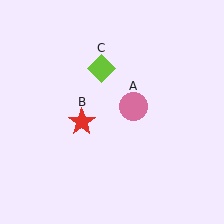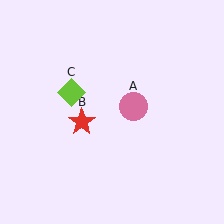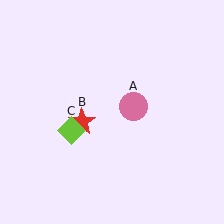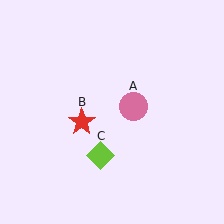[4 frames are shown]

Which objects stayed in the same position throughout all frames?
Pink circle (object A) and red star (object B) remained stationary.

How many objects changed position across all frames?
1 object changed position: lime diamond (object C).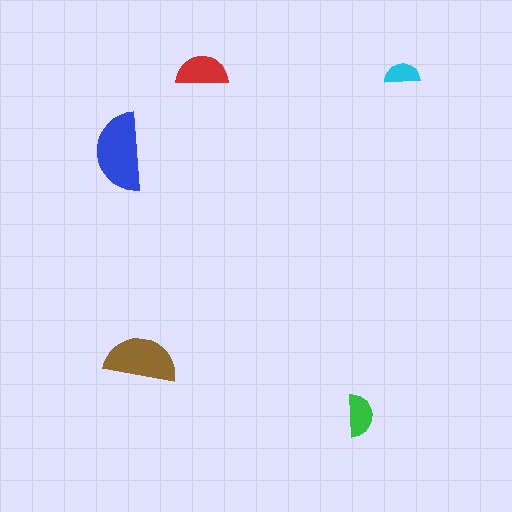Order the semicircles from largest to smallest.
the blue one, the brown one, the red one, the green one, the cyan one.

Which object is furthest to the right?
The cyan semicircle is rightmost.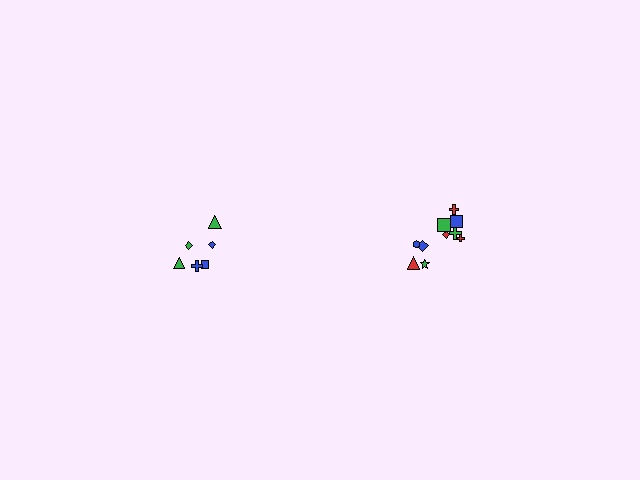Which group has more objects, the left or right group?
The right group.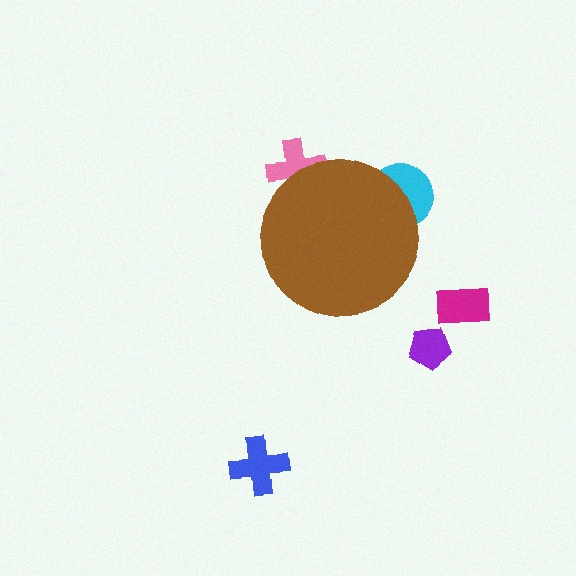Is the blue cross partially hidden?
No, the blue cross is fully visible.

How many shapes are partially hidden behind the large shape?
2 shapes are partially hidden.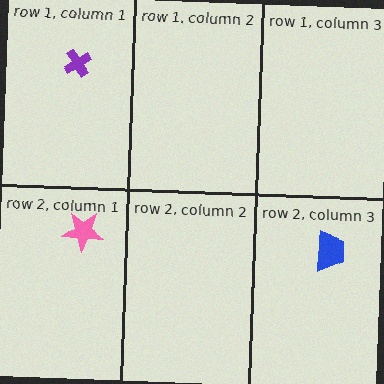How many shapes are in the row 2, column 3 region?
1.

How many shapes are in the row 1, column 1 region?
1.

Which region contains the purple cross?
The row 1, column 1 region.